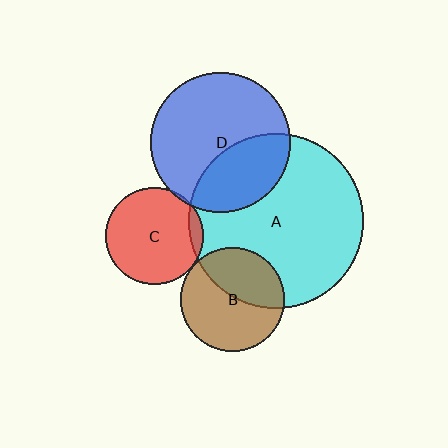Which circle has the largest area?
Circle A (cyan).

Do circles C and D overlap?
Yes.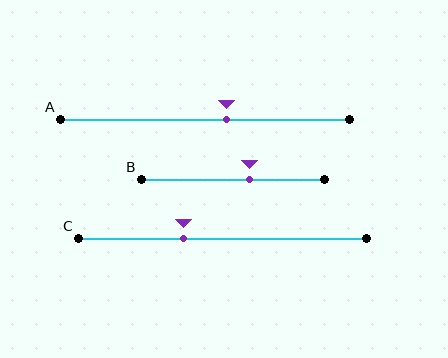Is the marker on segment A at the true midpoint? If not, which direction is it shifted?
No, the marker on segment A is shifted to the right by about 7% of the segment length.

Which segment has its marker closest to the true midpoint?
Segment A has its marker closest to the true midpoint.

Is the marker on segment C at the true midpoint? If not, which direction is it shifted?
No, the marker on segment C is shifted to the left by about 14% of the segment length.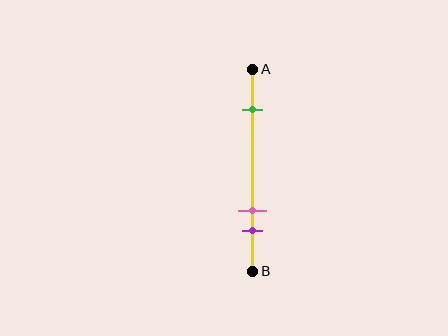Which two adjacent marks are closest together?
The pink and purple marks are the closest adjacent pair.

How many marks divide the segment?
There are 3 marks dividing the segment.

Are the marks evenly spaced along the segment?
No, the marks are not evenly spaced.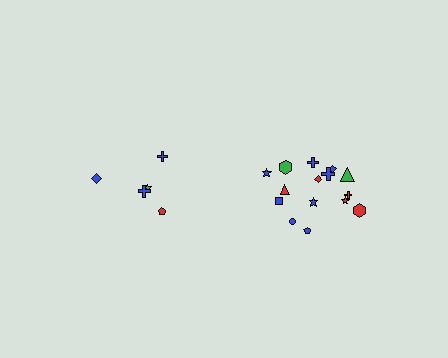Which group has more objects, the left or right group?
The right group.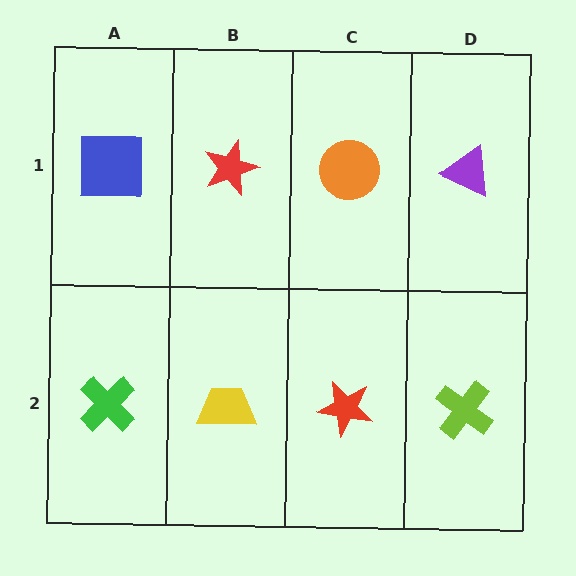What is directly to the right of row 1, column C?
A purple triangle.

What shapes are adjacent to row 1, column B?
A yellow trapezoid (row 2, column B), a blue square (row 1, column A), an orange circle (row 1, column C).